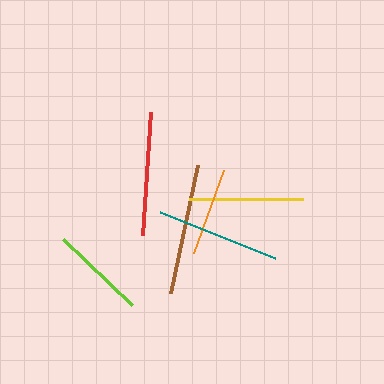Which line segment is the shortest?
The orange line is the shortest at approximately 88 pixels.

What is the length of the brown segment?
The brown segment is approximately 131 pixels long.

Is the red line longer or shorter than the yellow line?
The red line is longer than the yellow line.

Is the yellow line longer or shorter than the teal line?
The teal line is longer than the yellow line.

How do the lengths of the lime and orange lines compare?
The lime and orange lines are approximately the same length.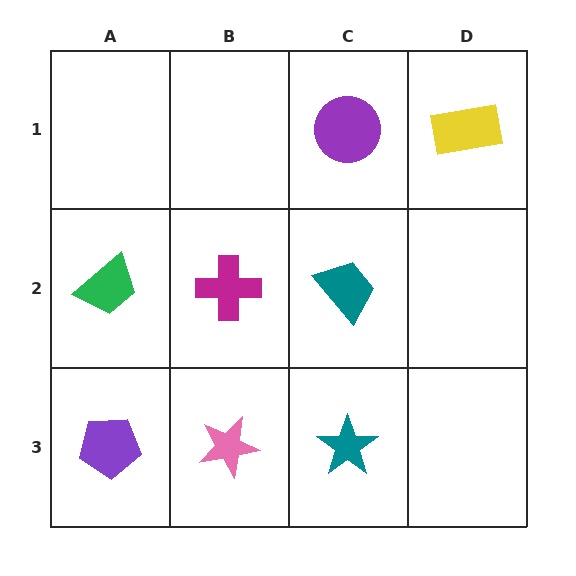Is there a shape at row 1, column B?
No, that cell is empty.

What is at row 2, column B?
A magenta cross.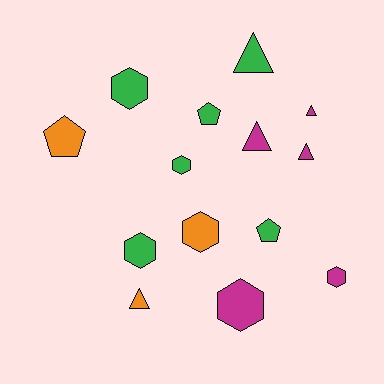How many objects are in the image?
There are 14 objects.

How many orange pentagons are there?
There is 1 orange pentagon.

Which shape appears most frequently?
Hexagon, with 6 objects.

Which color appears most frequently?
Green, with 6 objects.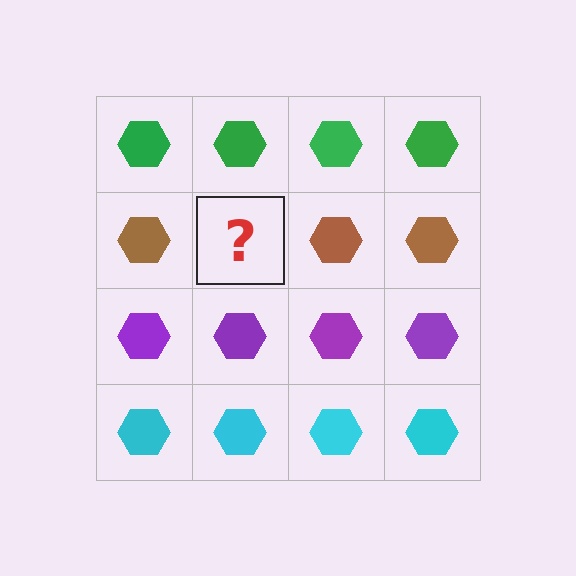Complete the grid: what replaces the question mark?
The question mark should be replaced with a brown hexagon.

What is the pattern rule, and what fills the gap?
The rule is that each row has a consistent color. The gap should be filled with a brown hexagon.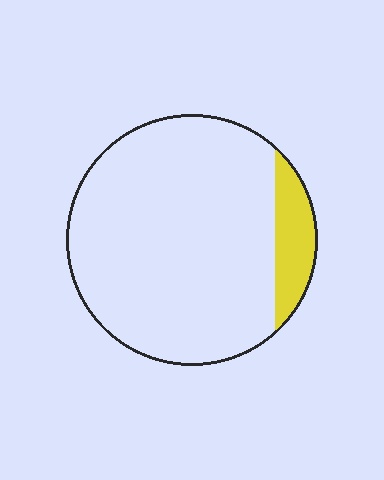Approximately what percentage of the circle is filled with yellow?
Approximately 10%.